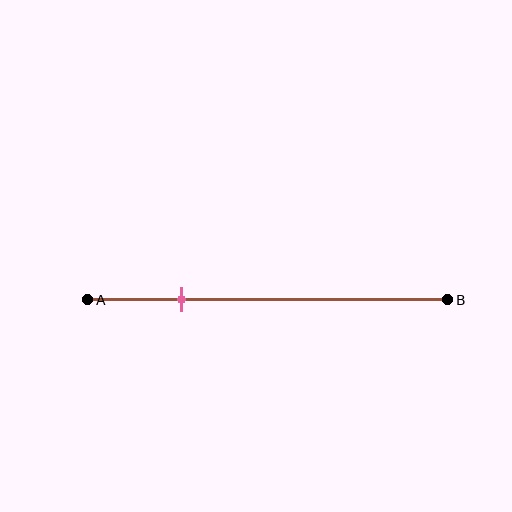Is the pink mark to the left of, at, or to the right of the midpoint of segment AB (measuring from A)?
The pink mark is to the left of the midpoint of segment AB.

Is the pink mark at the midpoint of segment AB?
No, the mark is at about 25% from A, not at the 50% midpoint.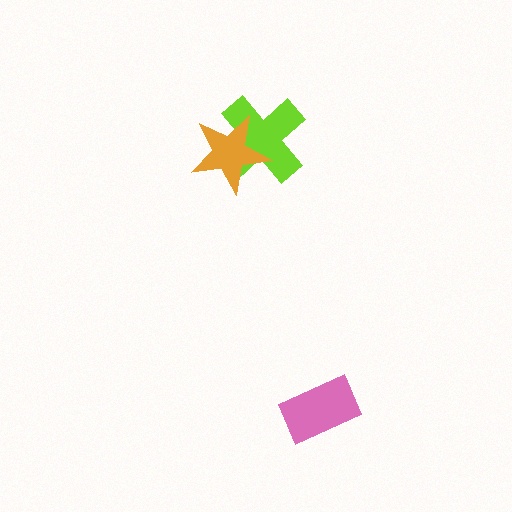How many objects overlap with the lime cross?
1 object overlaps with the lime cross.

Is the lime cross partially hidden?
Yes, it is partially covered by another shape.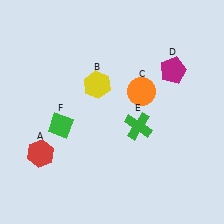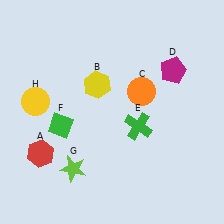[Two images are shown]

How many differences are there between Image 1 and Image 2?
There are 2 differences between the two images.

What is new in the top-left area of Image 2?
A yellow circle (H) was added in the top-left area of Image 2.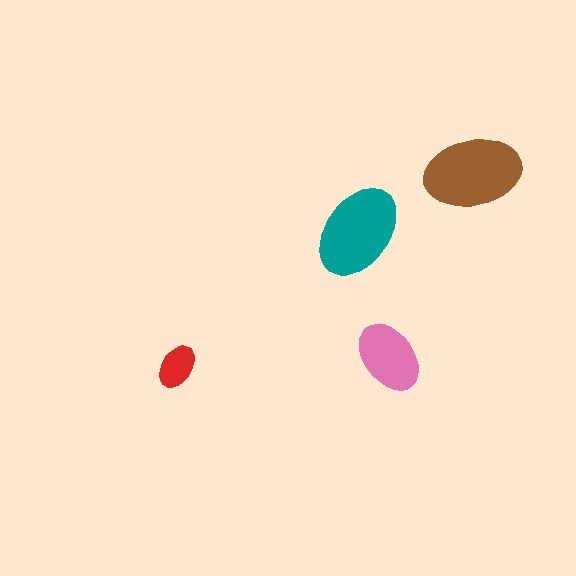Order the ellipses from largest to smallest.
the brown one, the teal one, the pink one, the red one.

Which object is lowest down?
The red ellipse is bottommost.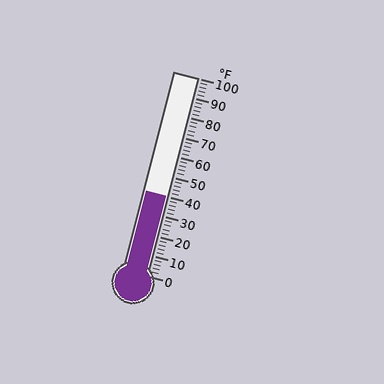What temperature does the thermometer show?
The thermometer shows approximately 40°F.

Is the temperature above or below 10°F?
The temperature is above 10°F.